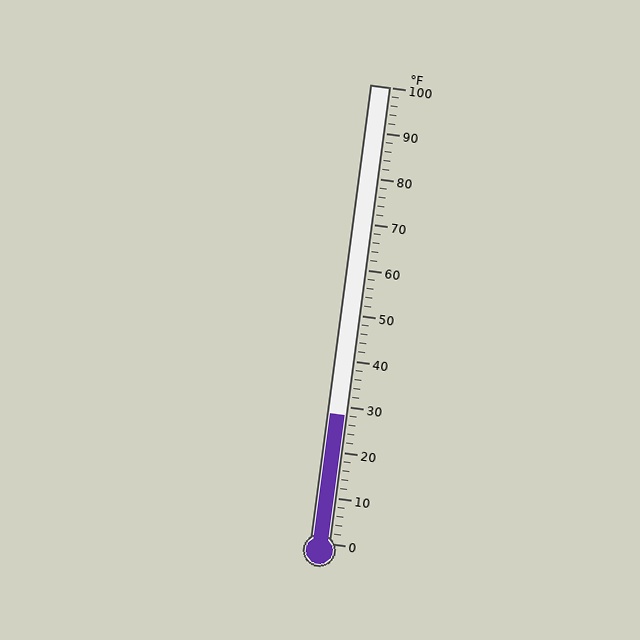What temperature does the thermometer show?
The thermometer shows approximately 28°F.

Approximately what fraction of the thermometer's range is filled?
The thermometer is filled to approximately 30% of its range.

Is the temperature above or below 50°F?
The temperature is below 50°F.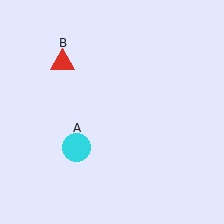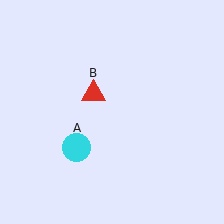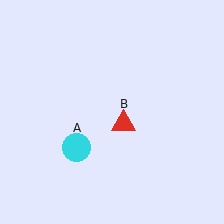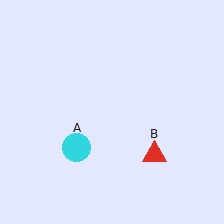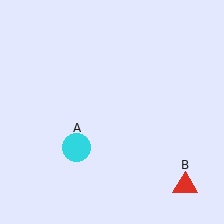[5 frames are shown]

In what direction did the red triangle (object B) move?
The red triangle (object B) moved down and to the right.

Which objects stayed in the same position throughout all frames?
Cyan circle (object A) remained stationary.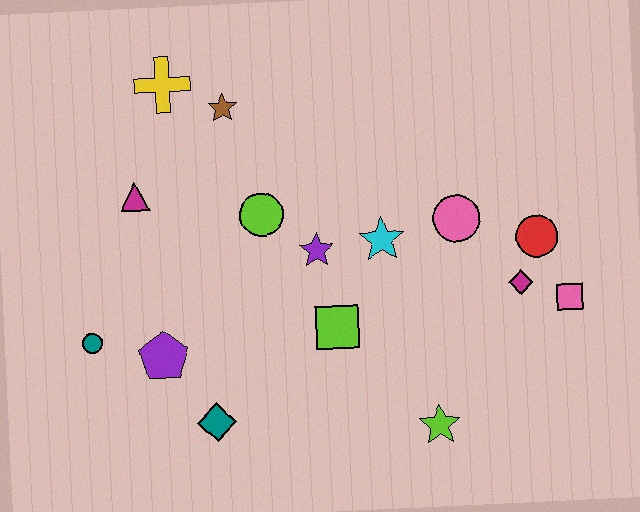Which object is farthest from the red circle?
The teal circle is farthest from the red circle.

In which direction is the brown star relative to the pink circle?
The brown star is to the left of the pink circle.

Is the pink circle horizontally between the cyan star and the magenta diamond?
Yes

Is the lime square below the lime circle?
Yes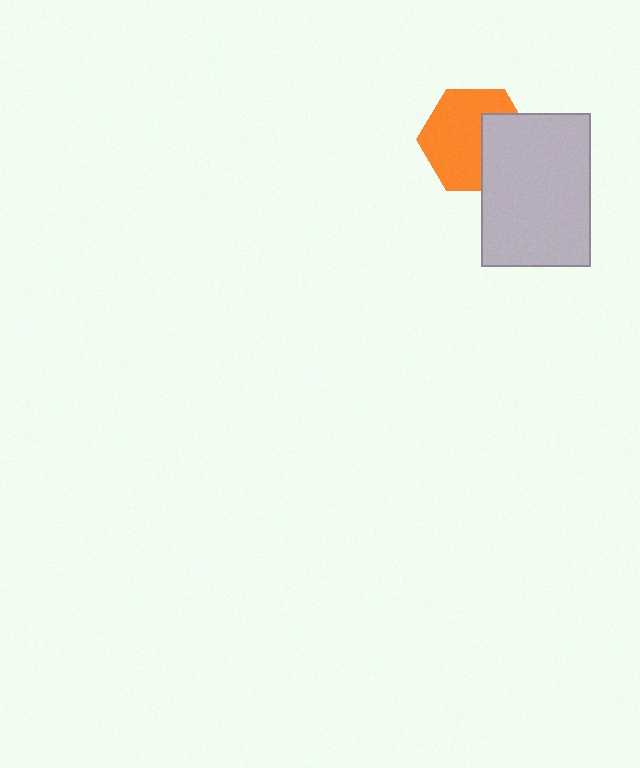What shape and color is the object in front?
The object in front is a light gray rectangle.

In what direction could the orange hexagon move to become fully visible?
The orange hexagon could move left. That would shift it out from behind the light gray rectangle entirely.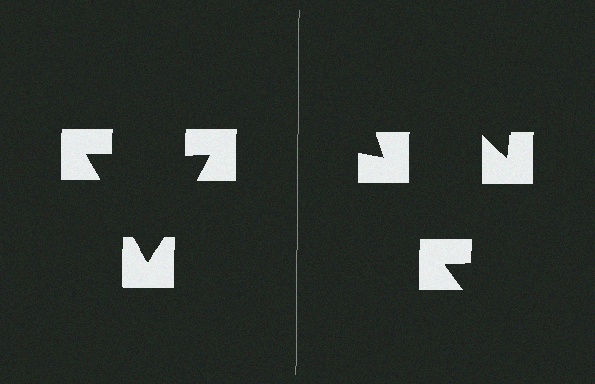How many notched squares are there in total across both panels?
6 — 3 on each side.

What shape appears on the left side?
An illusory triangle.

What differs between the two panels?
The notched squares are positioned identically on both sides; only the wedge orientations differ. On the left they align to a triangle; on the right they are misaligned.